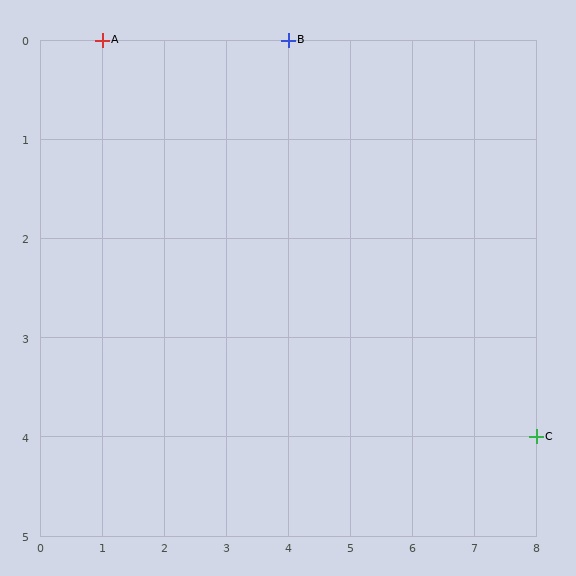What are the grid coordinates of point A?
Point A is at grid coordinates (1, 0).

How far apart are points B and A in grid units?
Points B and A are 3 columns apart.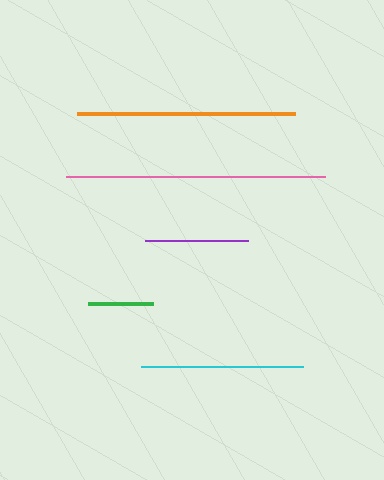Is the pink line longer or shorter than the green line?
The pink line is longer than the green line.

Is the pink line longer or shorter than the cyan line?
The pink line is longer than the cyan line.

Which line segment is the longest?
The pink line is the longest at approximately 259 pixels.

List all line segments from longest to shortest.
From longest to shortest: pink, orange, cyan, purple, green.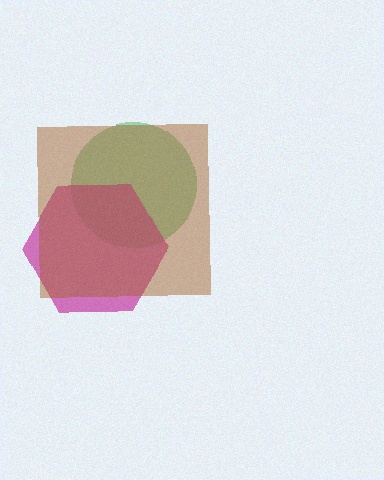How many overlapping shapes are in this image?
There are 3 overlapping shapes in the image.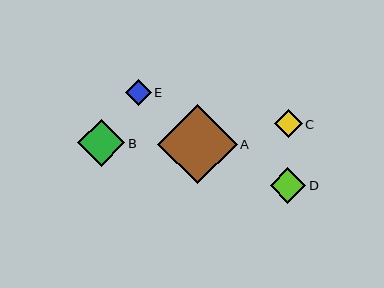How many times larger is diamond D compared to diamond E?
Diamond D is approximately 1.4 times the size of diamond E.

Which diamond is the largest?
Diamond A is the largest with a size of approximately 79 pixels.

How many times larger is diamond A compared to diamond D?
Diamond A is approximately 2.2 times the size of diamond D.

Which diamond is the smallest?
Diamond E is the smallest with a size of approximately 26 pixels.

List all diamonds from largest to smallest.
From largest to smallest: A, B, D, C, E.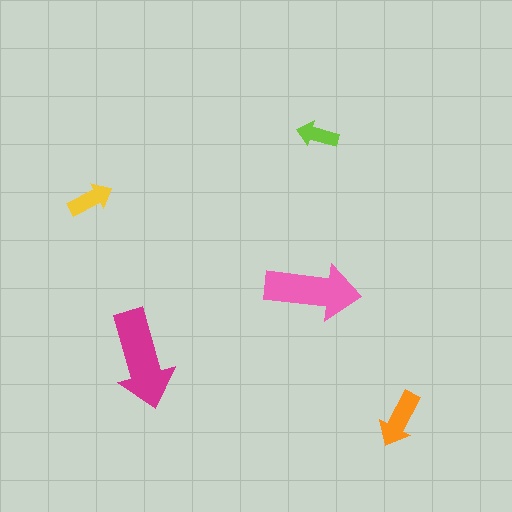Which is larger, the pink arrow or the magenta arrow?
The magenta one.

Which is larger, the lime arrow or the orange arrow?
The orange one.